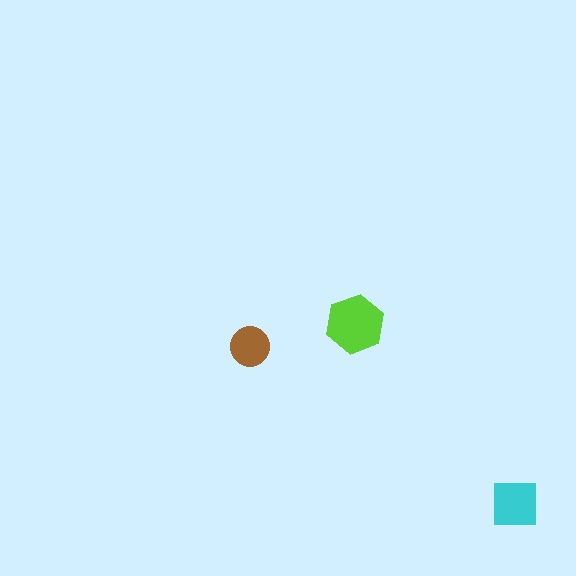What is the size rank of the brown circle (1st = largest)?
3rd.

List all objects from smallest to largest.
The brown circle, the cyan square, the lime hexagon.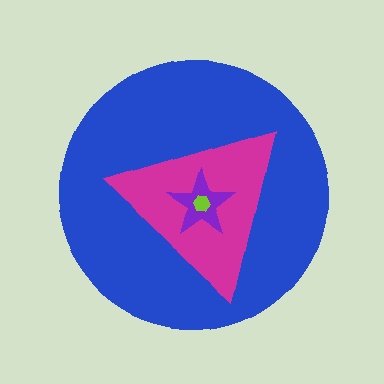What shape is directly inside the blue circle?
The magenta triangle.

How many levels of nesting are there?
4.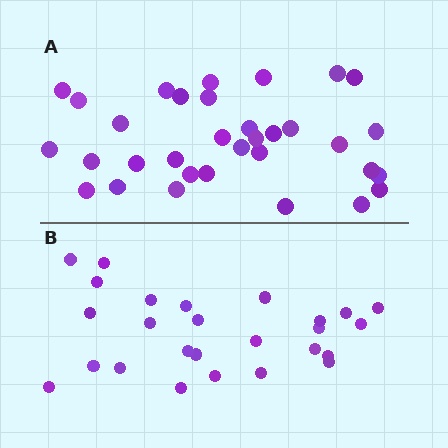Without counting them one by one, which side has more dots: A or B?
Region A (the top region) has more dots.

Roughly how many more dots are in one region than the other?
Region A has roughly 8 or so more dots than region B.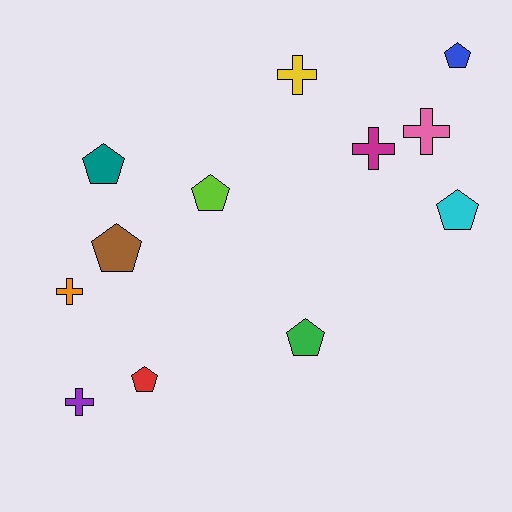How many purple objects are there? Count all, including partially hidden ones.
There is 1 purple object.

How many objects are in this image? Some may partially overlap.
There are 12 objects.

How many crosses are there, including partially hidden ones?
There are 5 crosses.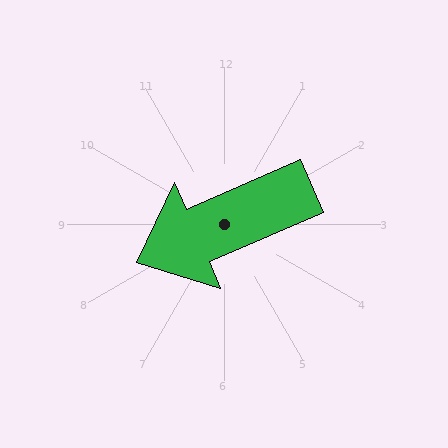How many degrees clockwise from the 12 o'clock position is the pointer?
Approximately 247 degrees.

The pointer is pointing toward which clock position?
Roughly 8 o'clock.